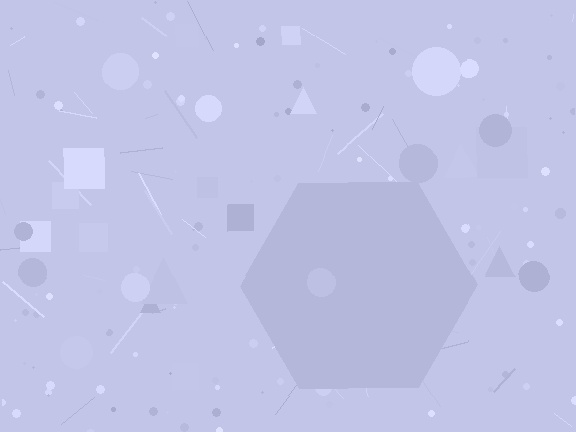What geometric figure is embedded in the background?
A hexagon is embedded in the background.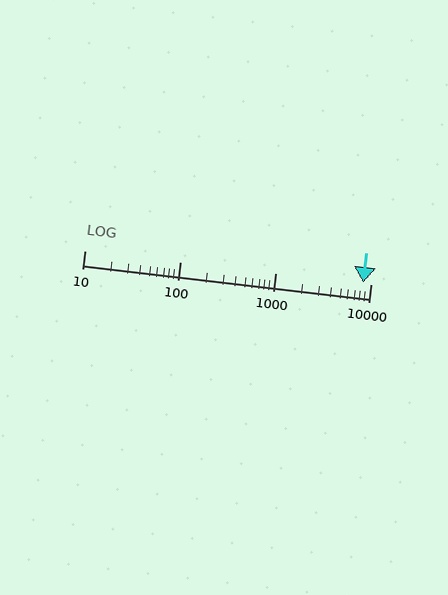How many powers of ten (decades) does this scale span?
The scale spans 3 decades, from 10 to 10000.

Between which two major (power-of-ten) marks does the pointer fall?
The pointer is between 1000 and 10000.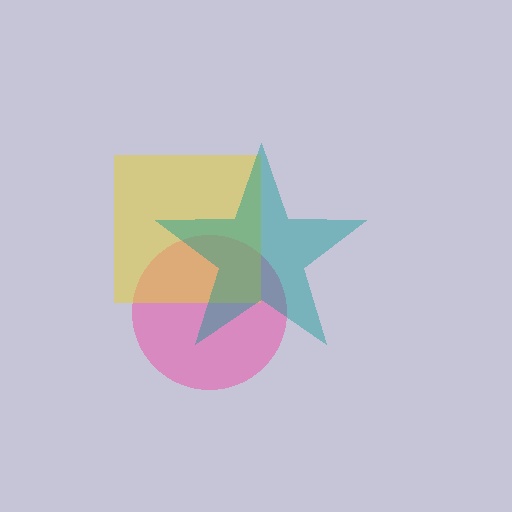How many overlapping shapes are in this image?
There are 3 overlapping shapes in the image.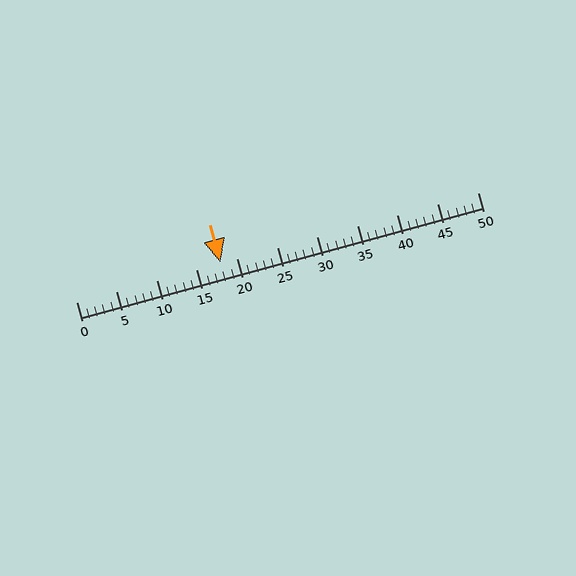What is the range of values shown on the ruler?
The ruler shows values from 0 to 50.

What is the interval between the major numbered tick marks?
The major tick marks are spaced 5 units apart.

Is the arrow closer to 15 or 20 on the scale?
The arrow is closer to 20.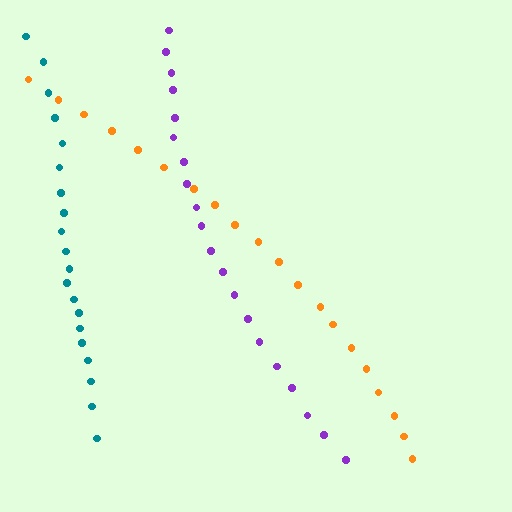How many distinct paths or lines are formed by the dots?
There are 3 distinct paths.